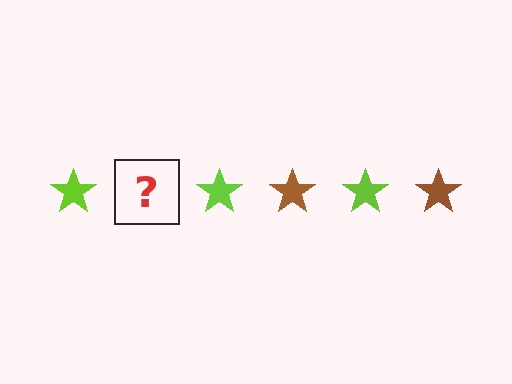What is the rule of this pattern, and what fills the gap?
The rule is that the pattern cycles through lime, brown stars. The gap should be filled with a brown star.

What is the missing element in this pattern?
The missing element is a brown star.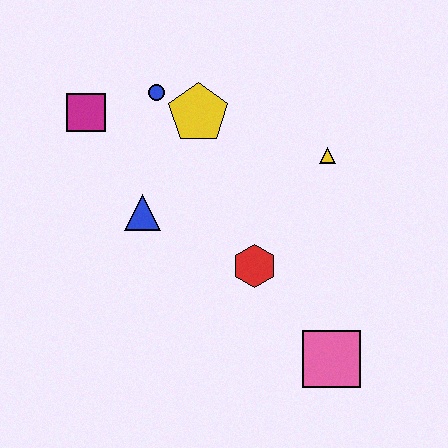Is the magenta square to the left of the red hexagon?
Yes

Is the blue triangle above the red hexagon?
Yes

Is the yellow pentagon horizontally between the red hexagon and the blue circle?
Yes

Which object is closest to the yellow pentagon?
The blue circle is closest to the yellow pentagon.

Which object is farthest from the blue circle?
The pink square is farthest from the blue circle.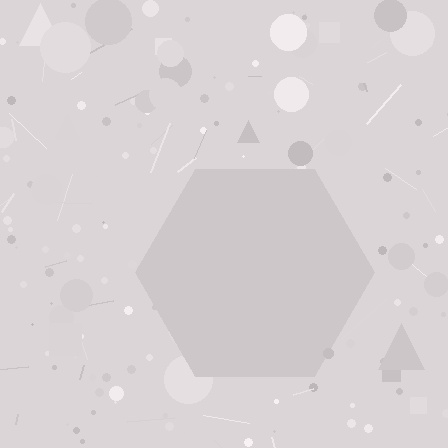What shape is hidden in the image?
A hexagon is hidden in the image.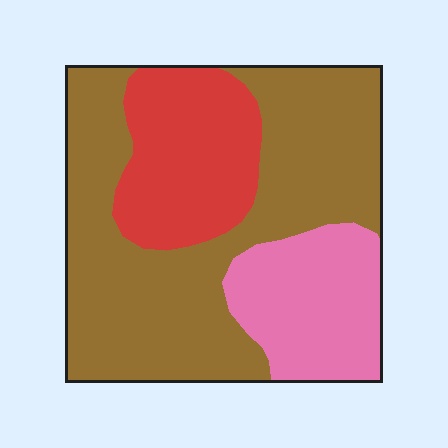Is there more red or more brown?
Brown.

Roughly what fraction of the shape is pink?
Pink covers roughly 20% of the shape.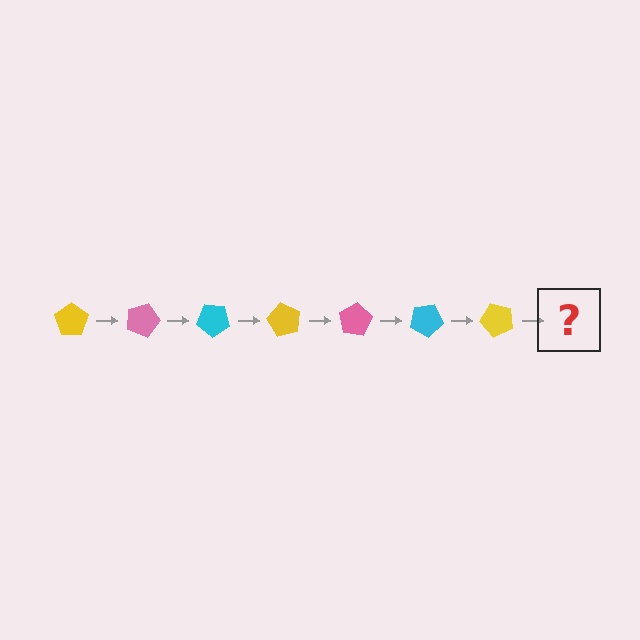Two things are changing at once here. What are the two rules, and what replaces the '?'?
The two rules are that it rotates 20 degrees each step and the color cycles through yellow, pink, and cyan. The '?' should be a pink pentagon, rotated 140 degrees from the start.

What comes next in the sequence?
The next element should be a pink pentagon, rotated 140 degrees from the start.